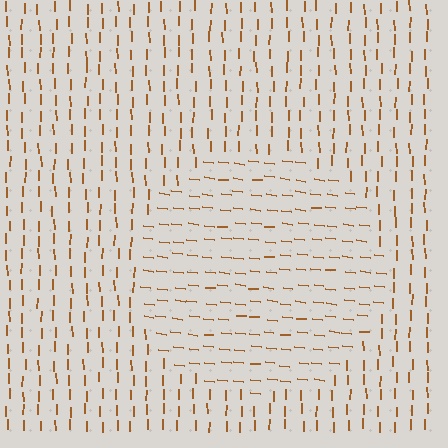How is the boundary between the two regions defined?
The boundary is defined purely by a change in line orientation (approximately 84 degrees difference). All lines are the same color and thickness.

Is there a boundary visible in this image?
Yes, there is a texture boundary formed by a change in line orientation.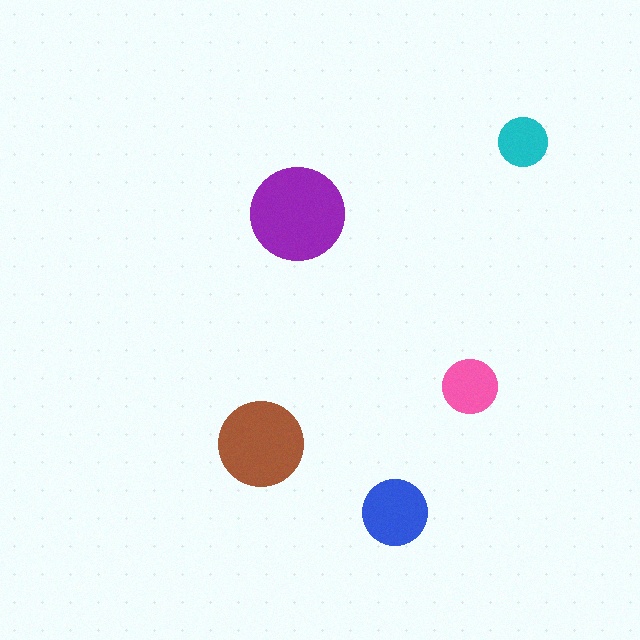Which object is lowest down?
The blue circle is bottommost.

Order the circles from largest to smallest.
the purple one, the brown one, the blue one, the pink one, the cyan one.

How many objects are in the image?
There are 5 objects in the image.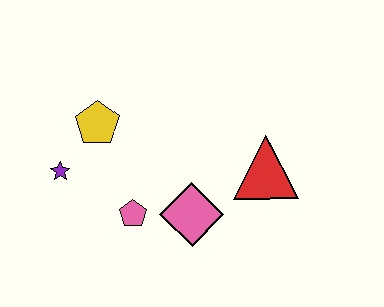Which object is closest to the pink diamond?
The pink pentagon is closest to the pink diamond.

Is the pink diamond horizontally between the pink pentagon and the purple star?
No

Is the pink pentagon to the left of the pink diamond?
Yes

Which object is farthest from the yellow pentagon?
The red triangle is farthest from the yellow pentagon.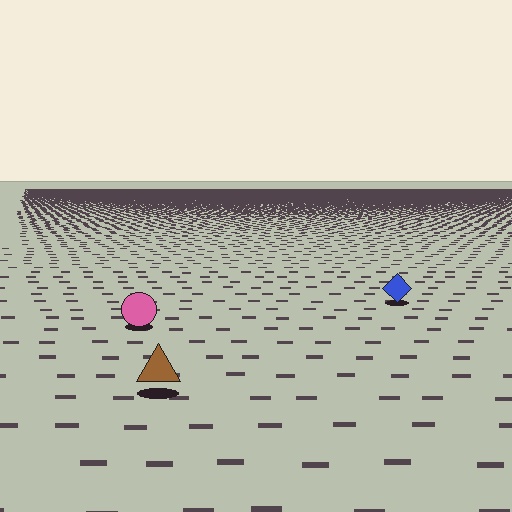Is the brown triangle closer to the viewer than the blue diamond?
Yes. The brown triangle is closer — you can tell from the texture gradient: the ground texture is coarser near it.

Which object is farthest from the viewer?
The blue diamond is farthest from the viewer. It appears smaller and the ground texture around it is denser.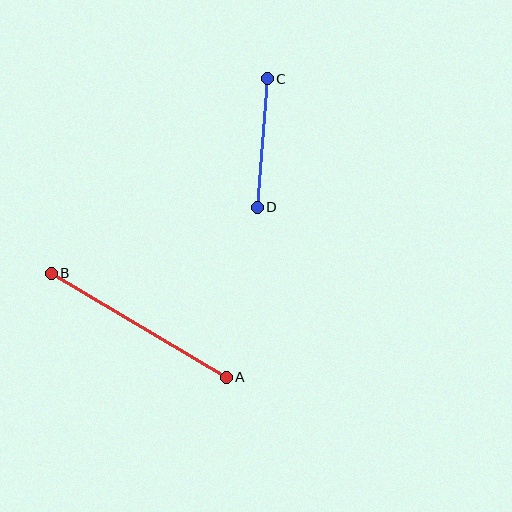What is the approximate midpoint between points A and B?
The midpoint is at approximately (139, 325) pixels.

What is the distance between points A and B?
The distance is approximately 204 pixels.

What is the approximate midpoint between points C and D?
The midpoint is at approximately (262, 143) pixels.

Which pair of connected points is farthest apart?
Points A and B are farthest apart.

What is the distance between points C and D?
The distance is approximately 129 pixels.